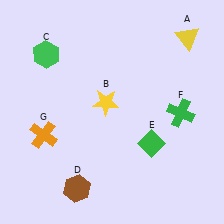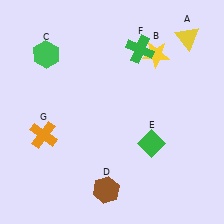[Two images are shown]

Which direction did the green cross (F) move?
The green cross (F) moved up.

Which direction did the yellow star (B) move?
The yellow star (B) moved right.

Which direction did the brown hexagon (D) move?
The brown hexagon (D) moved right.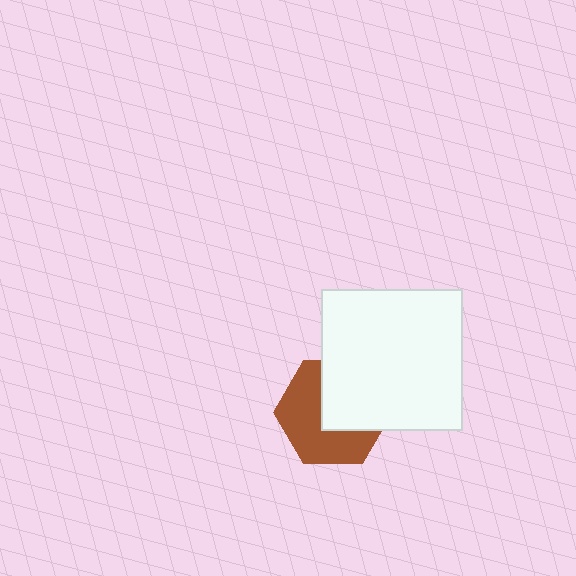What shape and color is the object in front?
The object in front is a white rectangle.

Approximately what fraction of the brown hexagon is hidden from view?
Roughly 45% of the brown hexagon is hidden behind the white rectangle.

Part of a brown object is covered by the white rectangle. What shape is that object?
It is a hexagon.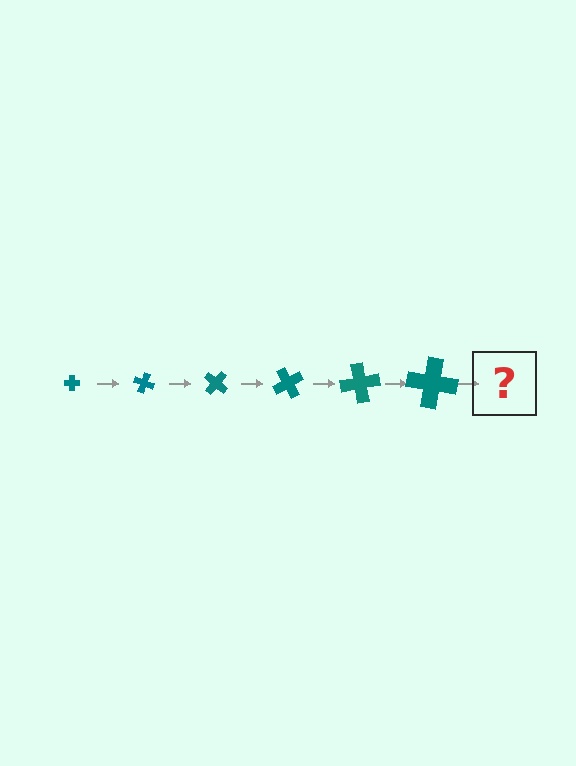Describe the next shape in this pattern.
It should be a cross, larger than the previous one and rotated 120 degrees from the start.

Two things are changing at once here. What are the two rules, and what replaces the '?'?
The two rules are that the cross grows larger each step and it rotates 20 degrees each step. The '?' should be a cross, larger than the previous one and rotated 120 degrees from the start.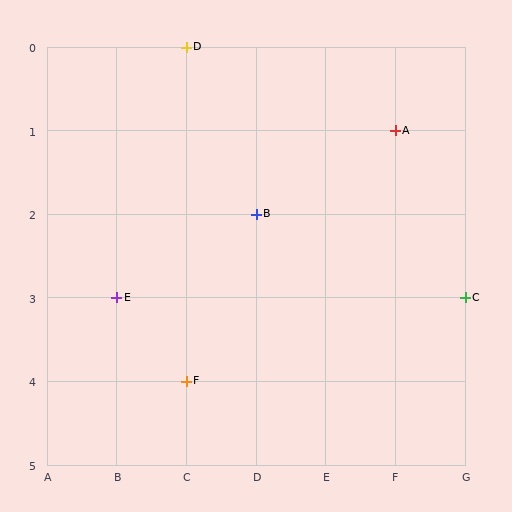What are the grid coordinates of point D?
Point D is at grid coordinates (C, 0).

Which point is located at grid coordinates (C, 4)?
Point F is at (C, 4).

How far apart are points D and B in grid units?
Points D and B are 1 column and 2 rows apart (about 2.2 grid units diagonally).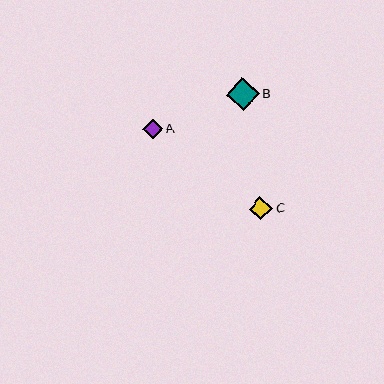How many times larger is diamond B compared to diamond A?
Diamond B is approximately 1.7 times the size of diamond A.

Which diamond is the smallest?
Diamond A is the smallest with a size of approximately 19 pixels.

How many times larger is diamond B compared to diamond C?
Diamond B is approximately 1.4 times the size of diamond C.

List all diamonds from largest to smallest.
From largest to smallest: B, C, A.